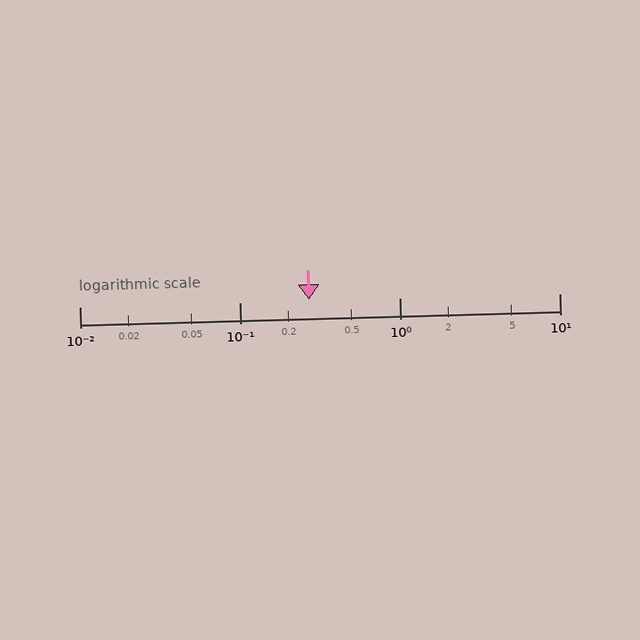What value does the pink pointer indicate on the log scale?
The pointer indicates approximately 0.27.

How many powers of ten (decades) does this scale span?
The scale spans 3 decades, from 0.01 to 10.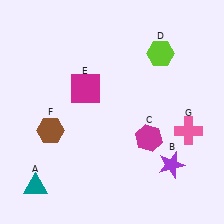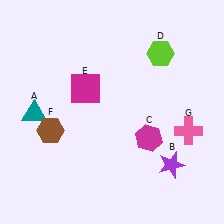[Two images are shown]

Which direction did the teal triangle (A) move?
The teal triangle (A) moved up.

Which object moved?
The teal triangle (A) moved up.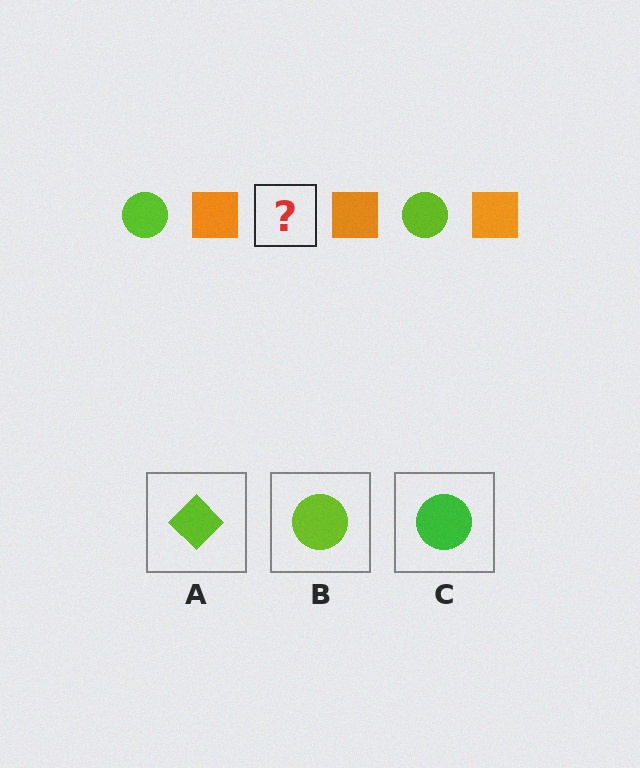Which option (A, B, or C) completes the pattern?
B.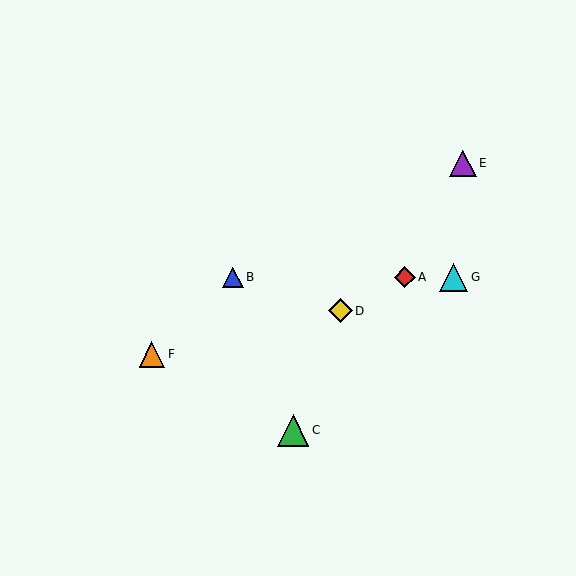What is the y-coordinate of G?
Object G is at y≈277.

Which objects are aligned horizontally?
Objects A, B, G are aligned horizontally.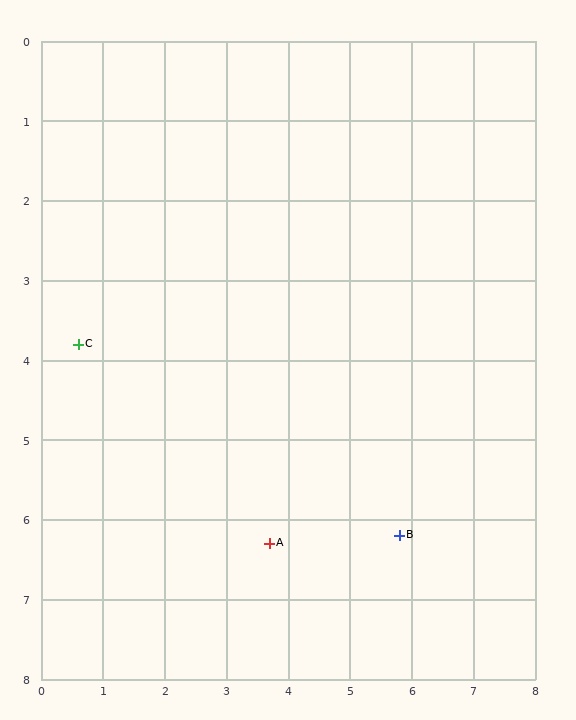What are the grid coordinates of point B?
Point B is at approximately (5.8, 6.2).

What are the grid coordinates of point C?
Point C is at approximately (0.6, 3.8).